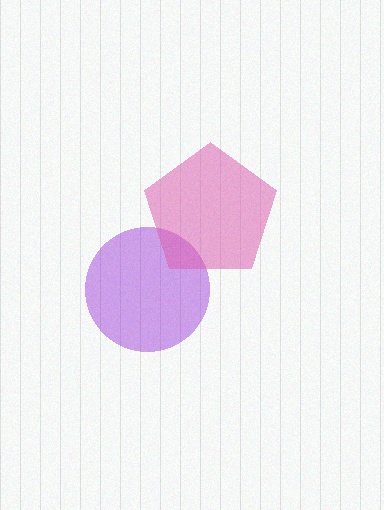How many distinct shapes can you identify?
There are 2 distinct shapes: a purple circle, a pink pentagon.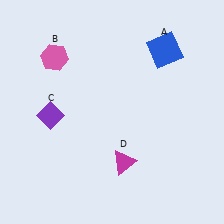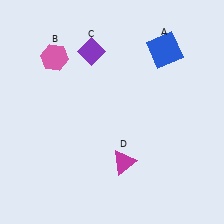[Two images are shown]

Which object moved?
The purple diamond (C) moved up.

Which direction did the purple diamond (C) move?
The purple diamond (C) moved up.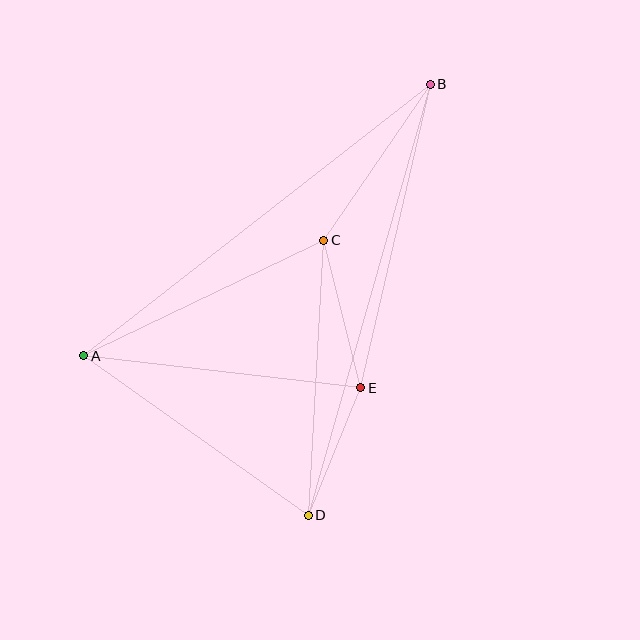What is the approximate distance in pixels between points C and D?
The distance between C and D is approximately 276 pixels.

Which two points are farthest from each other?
Points B and D are farthest from each other.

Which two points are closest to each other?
Points D and E are closest to each other.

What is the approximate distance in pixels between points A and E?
The distance between A and E is approximately 279 pixels.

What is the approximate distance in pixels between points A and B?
The distance between A and B is approximately 440 pixels.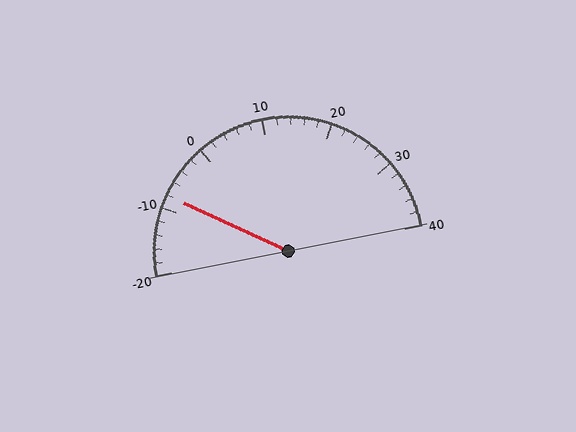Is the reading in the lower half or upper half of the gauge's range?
The reading is in the lower half of the range (-20 to 40).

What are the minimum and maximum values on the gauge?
The gauge ranges from -20 to 40.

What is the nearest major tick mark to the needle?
The nearest major tick mark is -10.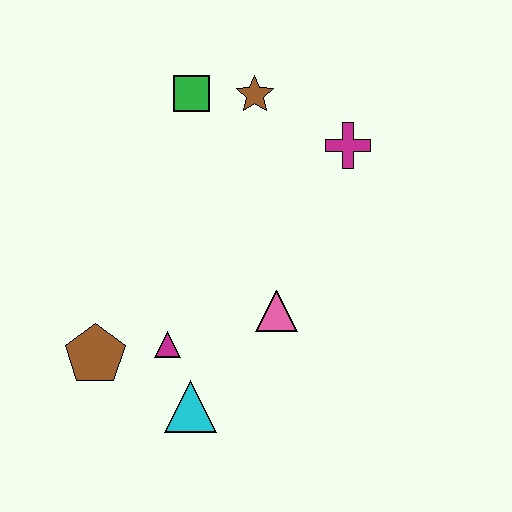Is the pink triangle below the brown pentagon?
No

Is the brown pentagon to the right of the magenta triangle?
No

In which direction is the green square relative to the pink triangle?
The green square is above the pink triangle.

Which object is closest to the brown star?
The green square is closest to the brown star.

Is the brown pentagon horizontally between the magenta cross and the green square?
No